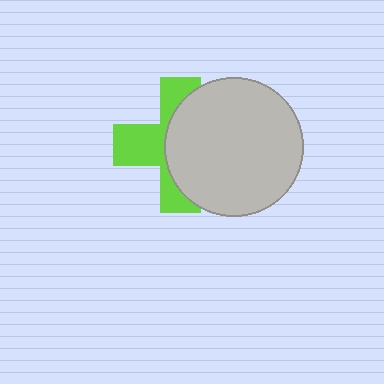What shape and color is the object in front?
The object in front is a light gray circle.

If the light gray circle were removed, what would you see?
You would see the complete lime cross.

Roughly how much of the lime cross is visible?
A small part of it is visible (roughly 45%).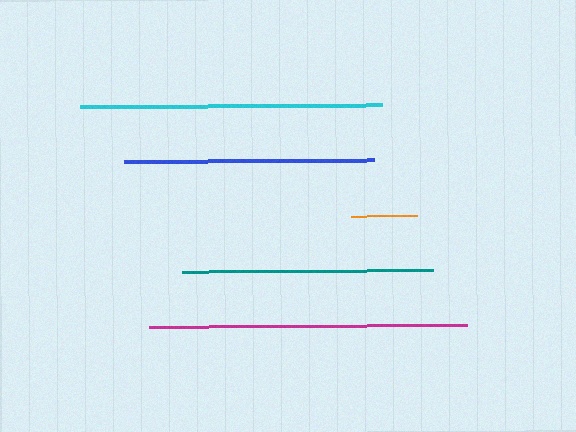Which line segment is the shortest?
The orange line is the shortest at approximately 65 pixels.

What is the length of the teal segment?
The teal segment is approximately 251 pixels long.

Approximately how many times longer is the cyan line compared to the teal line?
The cyan line is approximately 1.2 times the length of the teal line.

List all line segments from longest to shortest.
From longest to shortest: magenta, cyan, teal, blue, orange.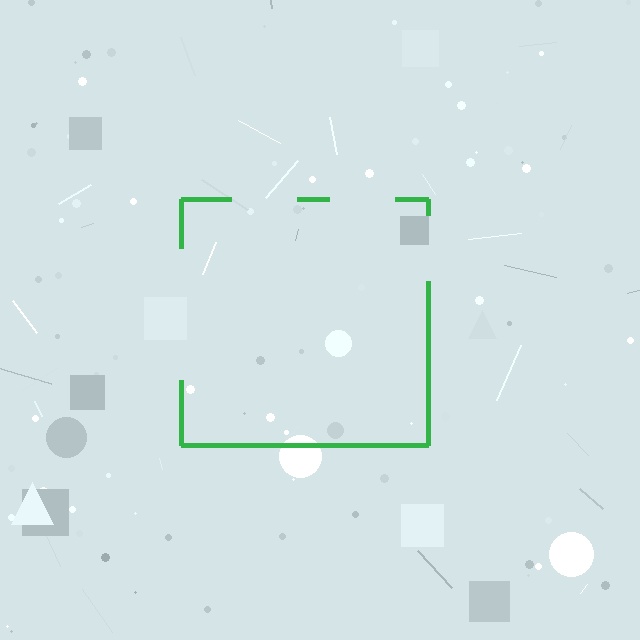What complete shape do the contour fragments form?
The contour fragments form a square.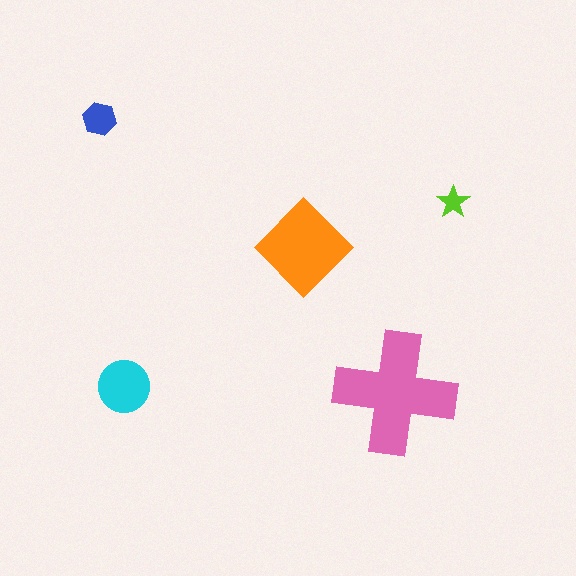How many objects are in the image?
There are 5 objects in the image.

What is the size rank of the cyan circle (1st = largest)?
3rd.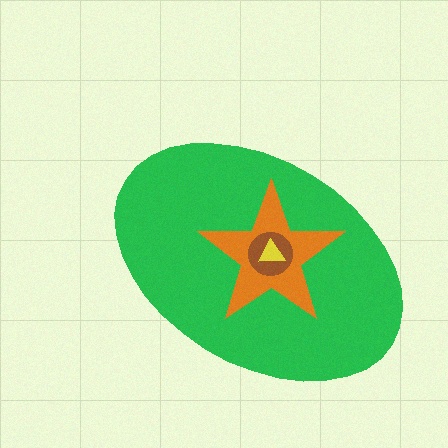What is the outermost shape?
The green ellipse.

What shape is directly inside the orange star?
The brown circle.